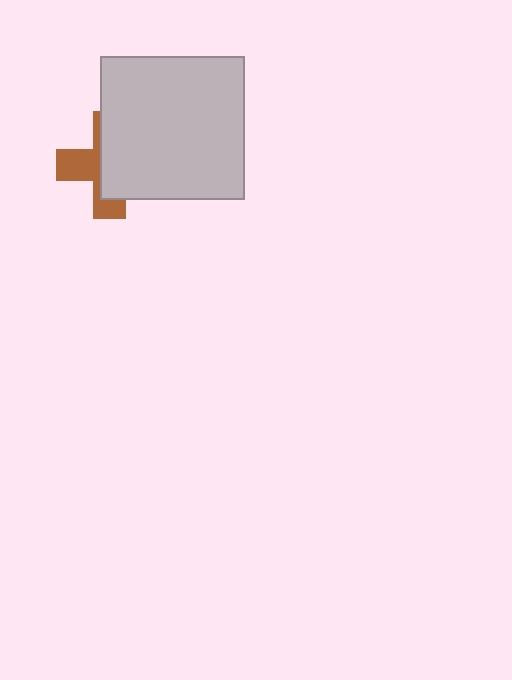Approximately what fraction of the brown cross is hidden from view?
Roughly 60% of the brown cross is hidden behind the light gray square.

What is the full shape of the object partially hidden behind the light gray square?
The partially hidden object is a brown cross.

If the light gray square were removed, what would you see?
You would see the complete brown cross.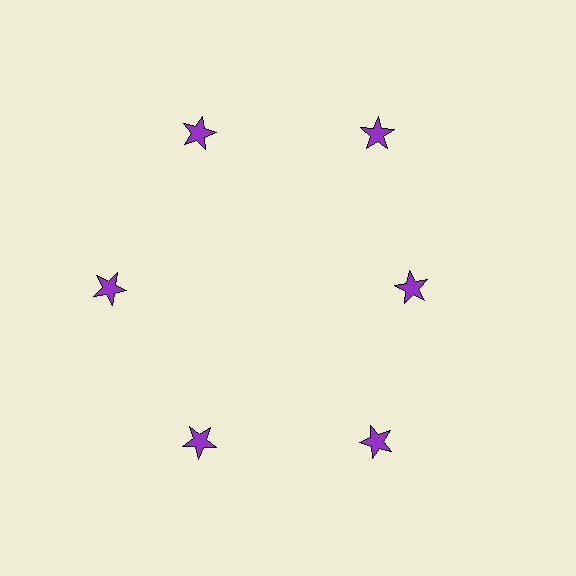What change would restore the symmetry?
The symmetry would be restored by moving it outward, back onto the ring so that all 6 stars sit at equal angles and equal distance from the center.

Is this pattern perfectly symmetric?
No. The 6 purple stars are arranged in a ring, but one element near the 3 o'clock position is pulled inward toward the center, breaking the 6-fold rotational symmetry.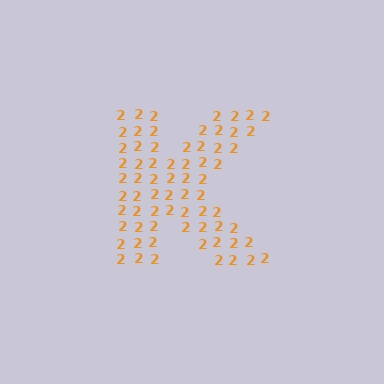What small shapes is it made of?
It is made of small digit 2's.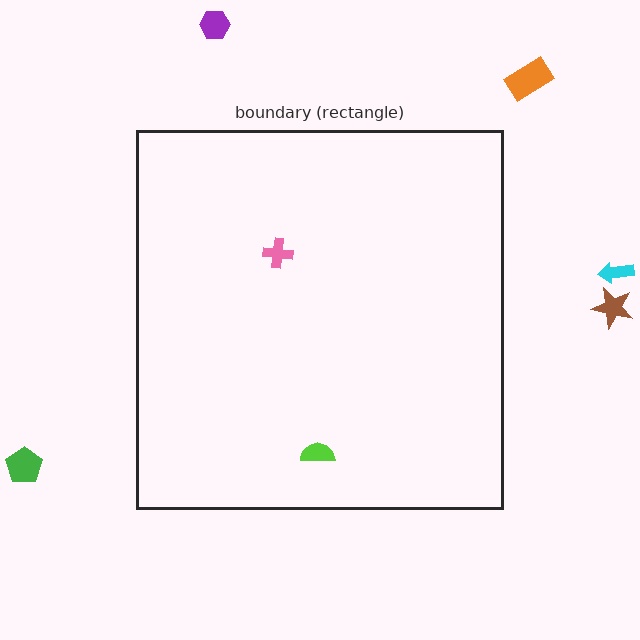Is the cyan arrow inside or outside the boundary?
Outside.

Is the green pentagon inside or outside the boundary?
Outside.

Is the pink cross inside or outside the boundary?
Inside.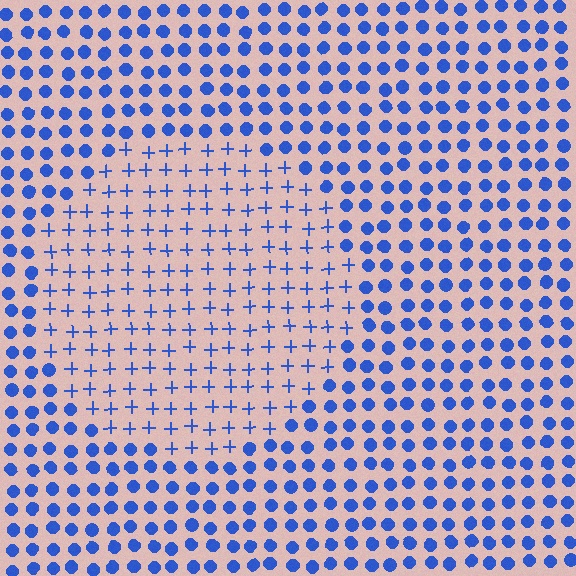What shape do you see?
I see a circle.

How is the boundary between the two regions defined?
The boundary is defined by a change in element shape: plus signs inside vs. circles outside. All elements share the same color and spacing.